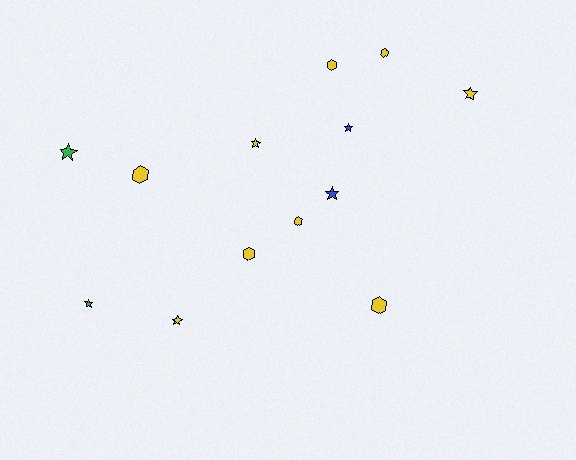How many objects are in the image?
There are 13 objects.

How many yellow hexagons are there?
There are 6 yellow hexagons.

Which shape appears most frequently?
Star, with 7 objects.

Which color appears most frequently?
Yellow, with 9 objects.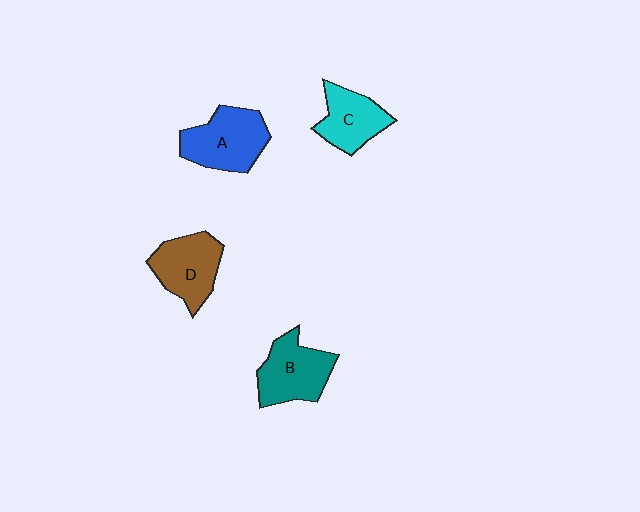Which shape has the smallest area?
Shape C (cyan).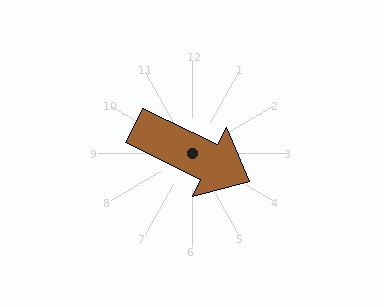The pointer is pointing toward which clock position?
Roughly 4 o'clock.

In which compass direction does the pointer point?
Southeast.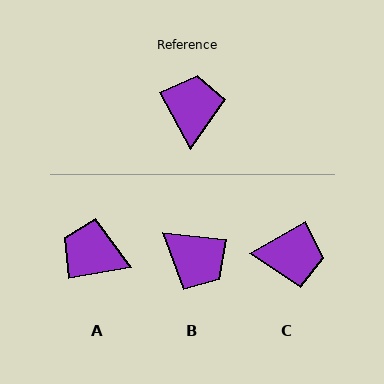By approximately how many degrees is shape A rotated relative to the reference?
Approximately 71 degrees counter-clockwise.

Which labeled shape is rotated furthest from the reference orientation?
B, about 125 degrees away.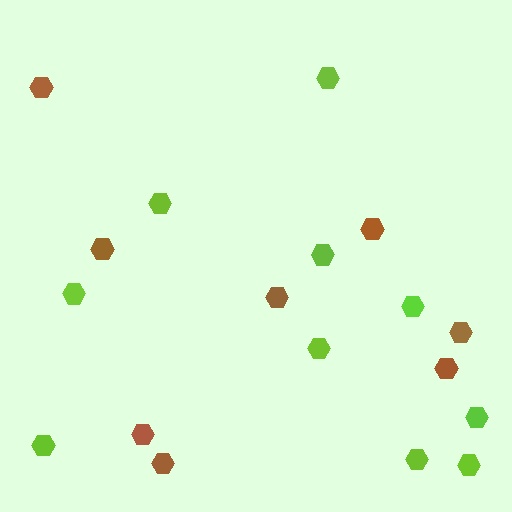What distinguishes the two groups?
There are 2 groups: one group of brown hexagons (8) and one group of lime hexagons (10).